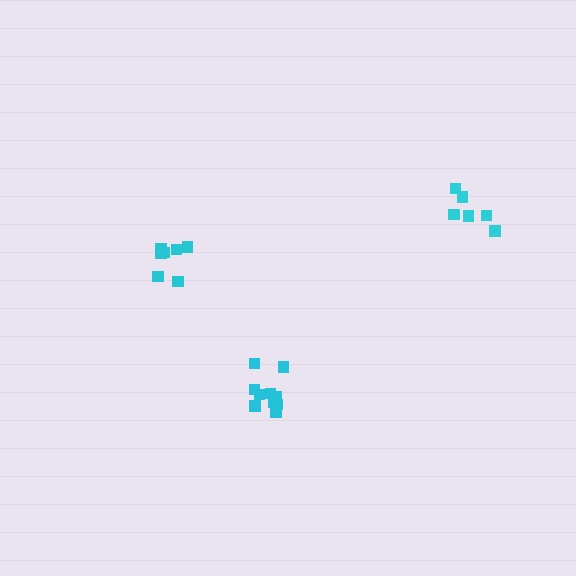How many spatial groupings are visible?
There are 3 spatial groupings.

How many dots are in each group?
Group 1: 10 dots, Group 2: 6 dots, Group 3: 7 dots (23 total).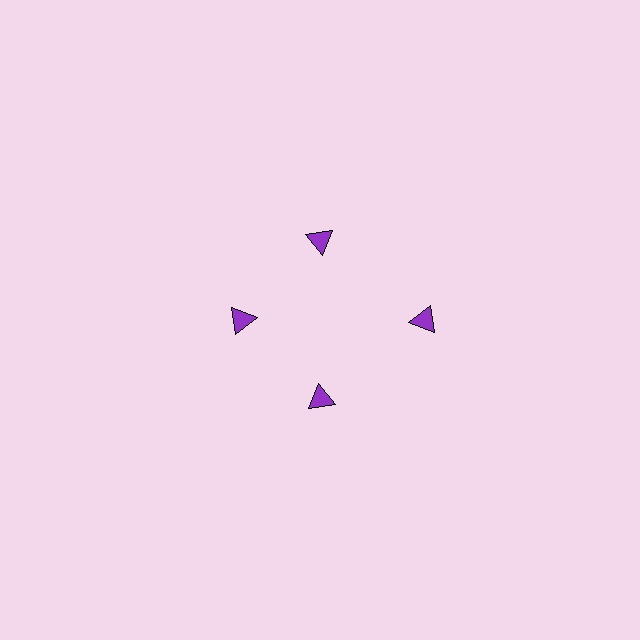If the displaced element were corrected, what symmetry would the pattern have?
It would have 4-fold rotational symmetry — the pattern would map onto itself every 90 degrees.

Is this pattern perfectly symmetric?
No. The 4 purple triangles are arranged in a ring, but one element near the 3 o'clock position is pushed outward from the center, breaking the 4-fold rotational symmetry.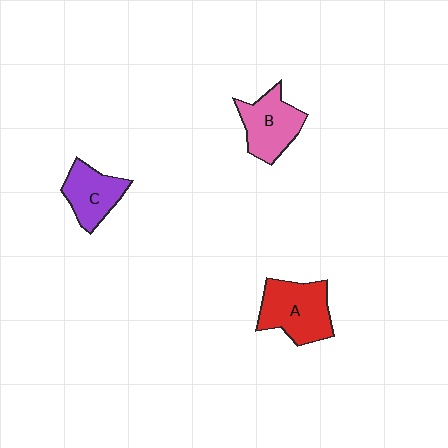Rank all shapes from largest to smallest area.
From largest to smallest: A (red), B (pink), C (purple).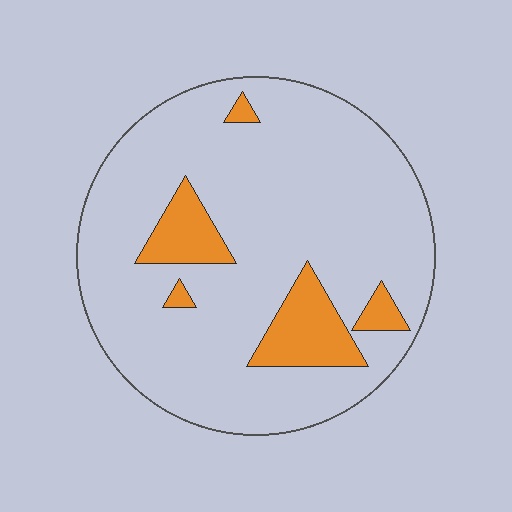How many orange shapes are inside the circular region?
5.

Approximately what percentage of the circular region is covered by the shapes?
Approximately 15%.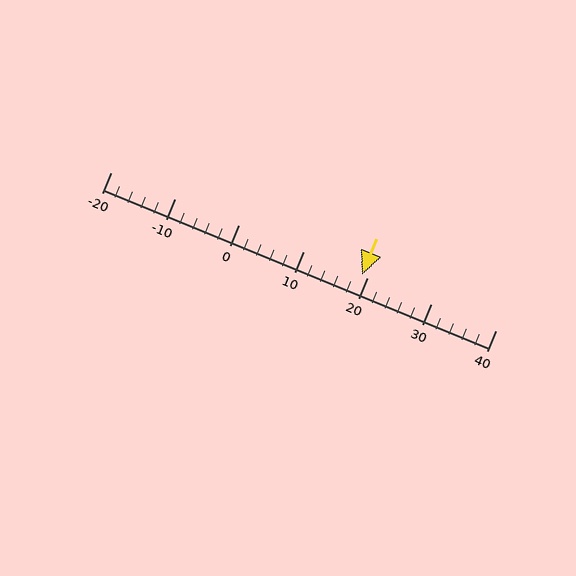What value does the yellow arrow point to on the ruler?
The yellow arrow points to approximately 19.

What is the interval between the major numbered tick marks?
The major tick marks are spaced 10 units apart.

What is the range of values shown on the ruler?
The ruler shows values from -20 to 40.